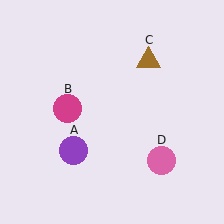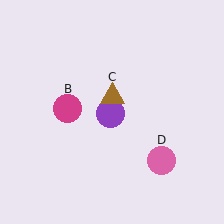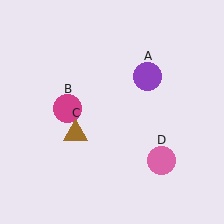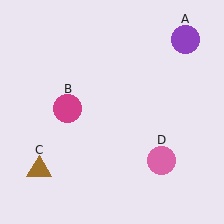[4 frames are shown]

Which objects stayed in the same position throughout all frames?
Magenta circle (object B) and pink circle (object D) remained stationary.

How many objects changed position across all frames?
2 objects changed position: purple circle (object A), brown triangle (object C).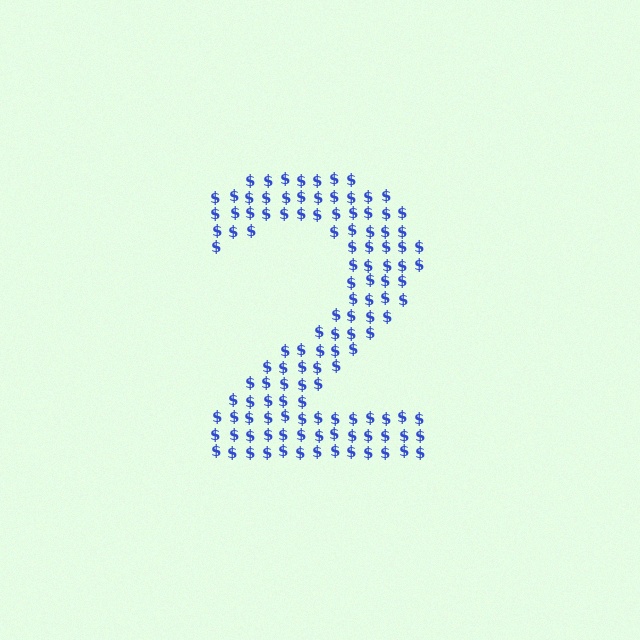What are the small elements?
The small elements are dollar signs.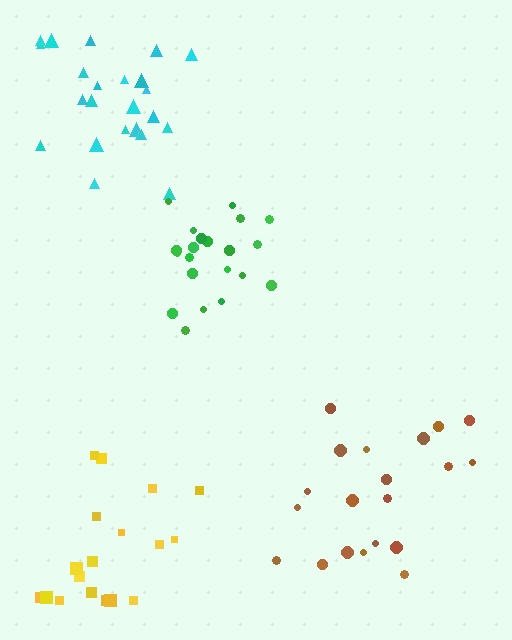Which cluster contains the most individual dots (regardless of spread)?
Cyan (24).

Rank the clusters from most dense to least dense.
green, brown, cyan, yellow.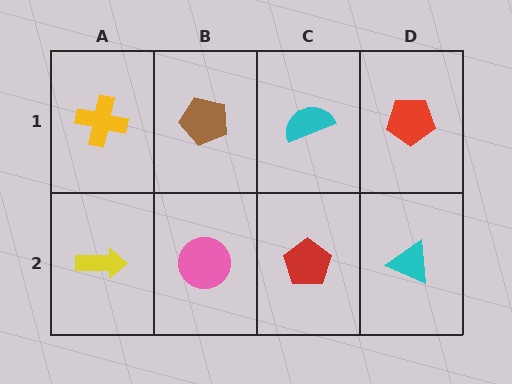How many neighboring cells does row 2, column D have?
2.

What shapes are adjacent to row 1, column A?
A yellow arrow (row 2, column A), a brown pentagon (row 1, column B).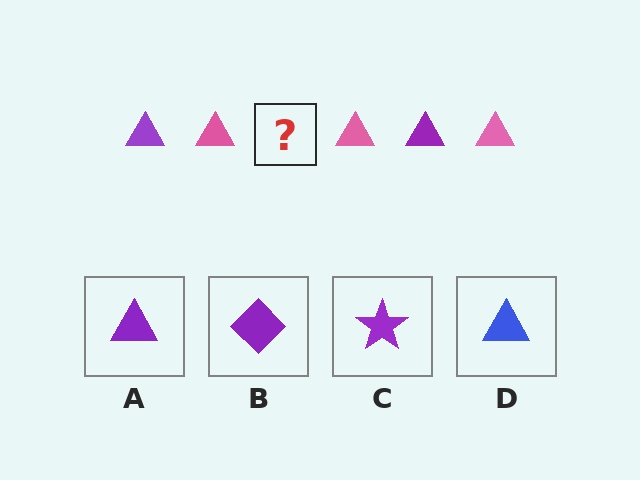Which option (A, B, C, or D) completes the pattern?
A.